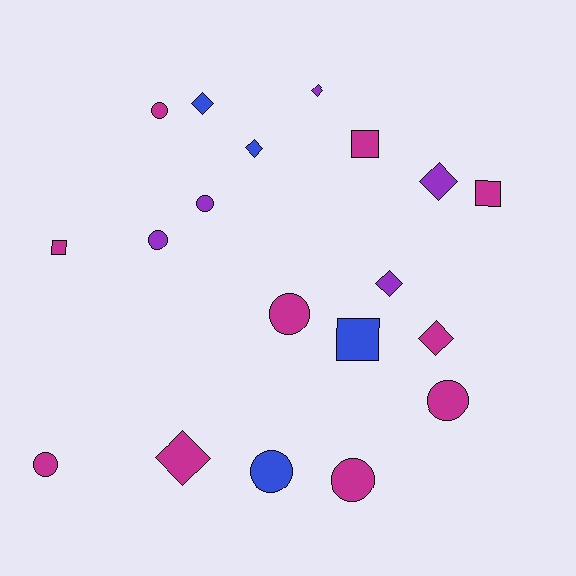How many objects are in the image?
There are 19 objects.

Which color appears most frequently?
Magenta, with 10 objects.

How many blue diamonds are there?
There are 2 blue diamonds.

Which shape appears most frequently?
Circle, with 8 objects.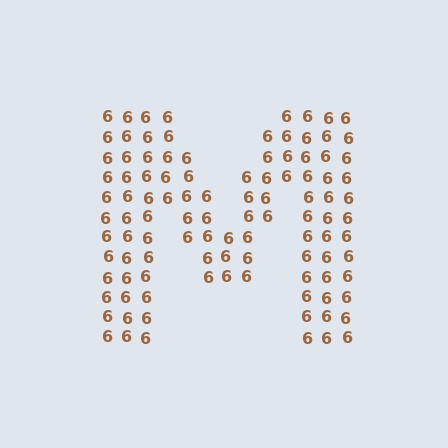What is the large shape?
The large shape is the letter M.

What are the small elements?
The small elements are digit 6's.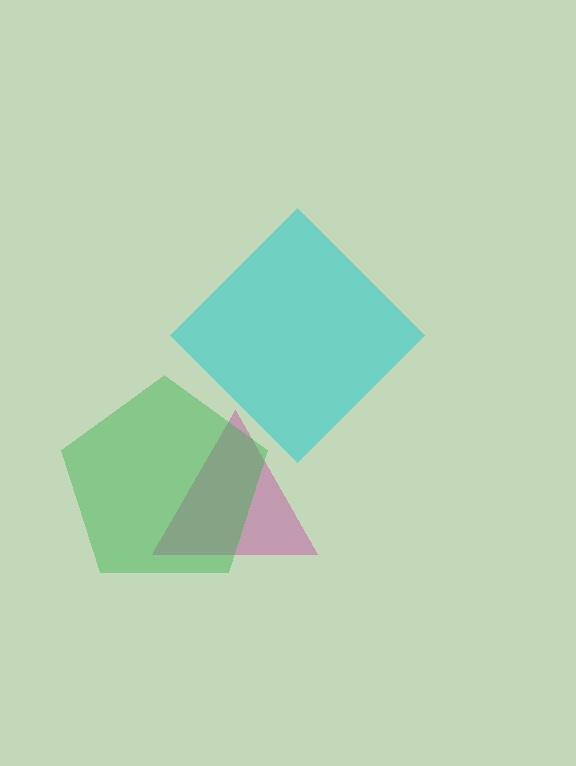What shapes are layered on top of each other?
The layered shapes are: a magenta triangle, a green pentagon, a cyan diamond.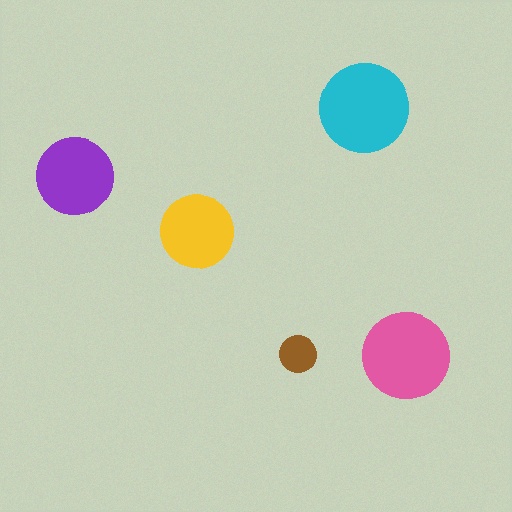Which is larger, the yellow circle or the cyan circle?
The cyan one.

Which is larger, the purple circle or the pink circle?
The pink one.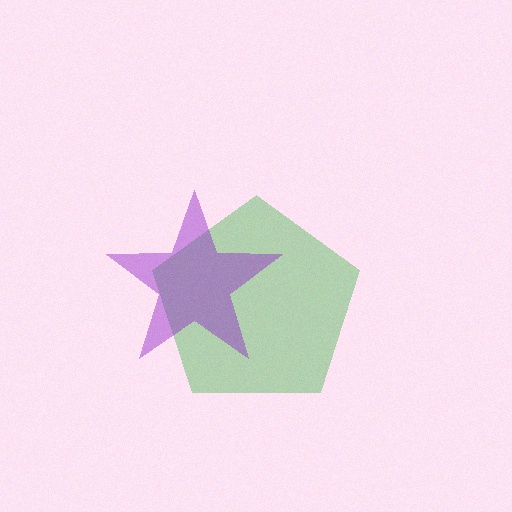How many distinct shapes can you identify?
There are 2 distinct shapes: a green pentagon, a purple star.